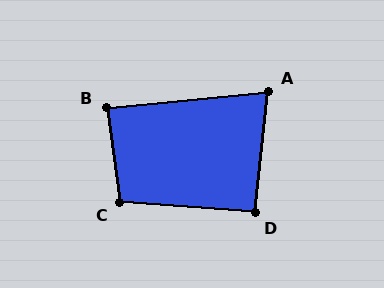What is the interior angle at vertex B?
Approximately 88 degrees (approximately right).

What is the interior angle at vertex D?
Approximately 92 degrees (approximately right).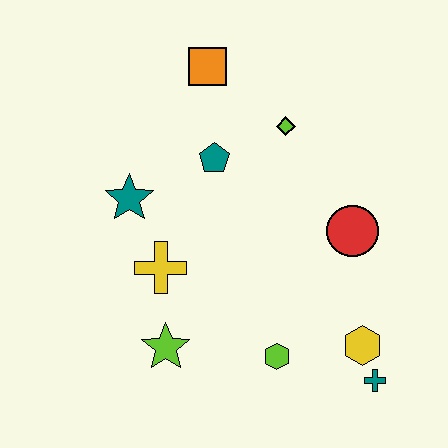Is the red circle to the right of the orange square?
Yes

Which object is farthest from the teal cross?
The orange square is farthest from the teal cross.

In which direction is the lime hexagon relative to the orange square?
The lime hexagon is below the orange square.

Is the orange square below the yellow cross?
No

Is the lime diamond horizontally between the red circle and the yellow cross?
Yes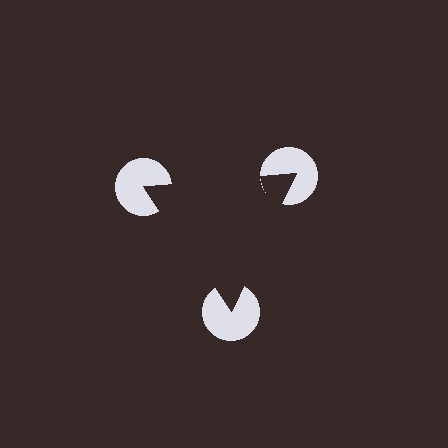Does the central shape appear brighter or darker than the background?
It typically appears slightly darker than the background, even though no actual brightness change is drawn.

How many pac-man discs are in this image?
There are 3 — one at each vertex of the illusory triangle.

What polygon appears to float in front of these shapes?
An illusory triangle — its edges are inferred from the aligned wedge cuts in the pac-man discs, not physically drawn.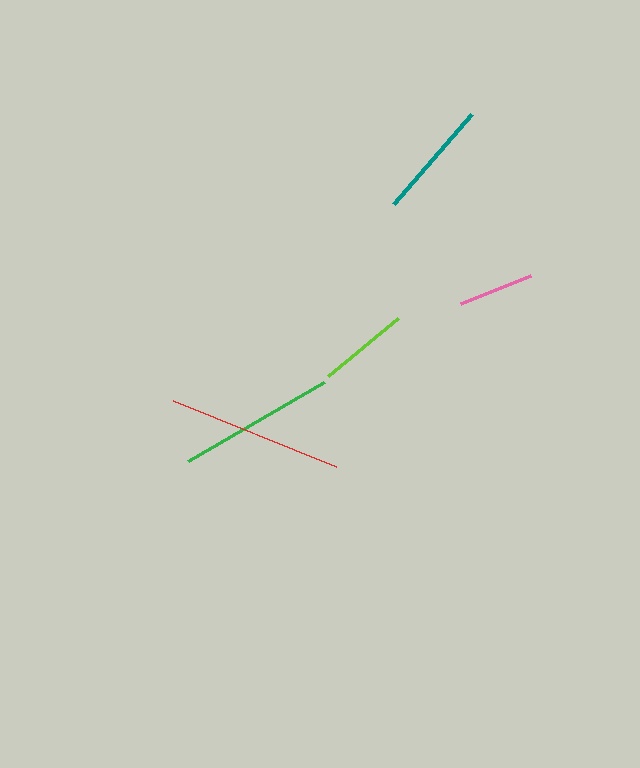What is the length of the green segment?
The green segment is approximately 158 pixels long.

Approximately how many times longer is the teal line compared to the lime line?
The teal line is approximately 1.3 times the length of the lime line.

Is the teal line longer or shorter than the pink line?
The teal line is longer than the pink line.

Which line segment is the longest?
The red line is the longest at approximately 176 pixels.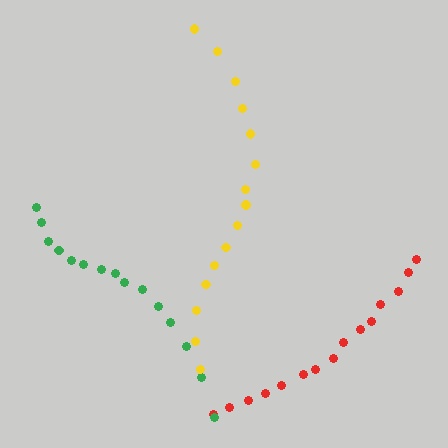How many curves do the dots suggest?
There are 3 distinct paths.